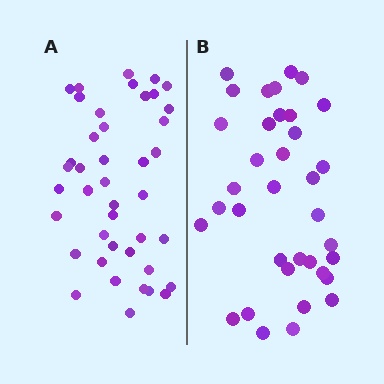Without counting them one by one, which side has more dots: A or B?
Region A (the left region) has more dots.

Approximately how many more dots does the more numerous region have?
Region A has about 6 more dots than region B.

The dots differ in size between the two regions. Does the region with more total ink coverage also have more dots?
No. Region B has more total ink coverage because its dots are larger, but region A actually contains more individual dots. Total area can be misleading — the number of items is what matters here.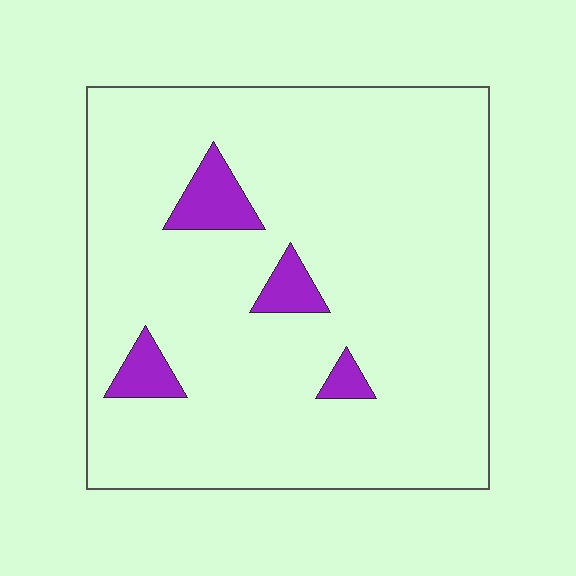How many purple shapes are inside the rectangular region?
4.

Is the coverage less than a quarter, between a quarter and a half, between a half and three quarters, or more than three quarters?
Less than a quarter.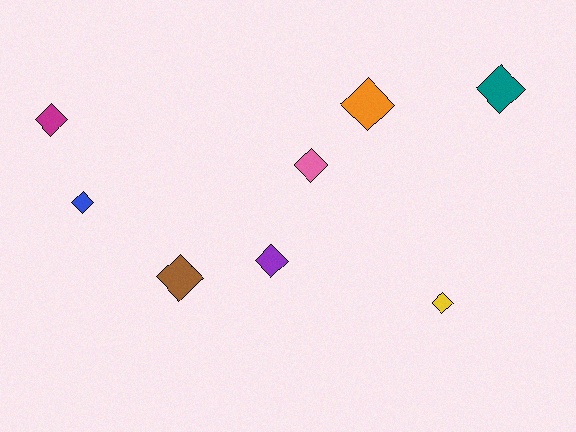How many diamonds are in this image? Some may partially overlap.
There are 8 diamonds.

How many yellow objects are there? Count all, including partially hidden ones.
There is 1 yellow object.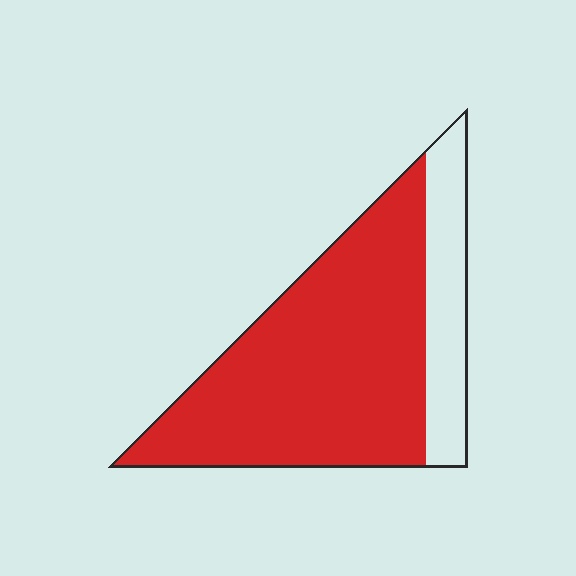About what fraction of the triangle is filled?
About four fifths (4/5).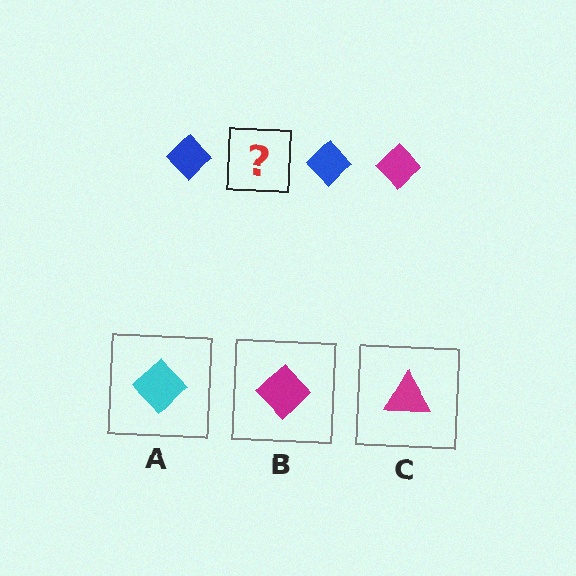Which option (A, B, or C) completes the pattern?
B.